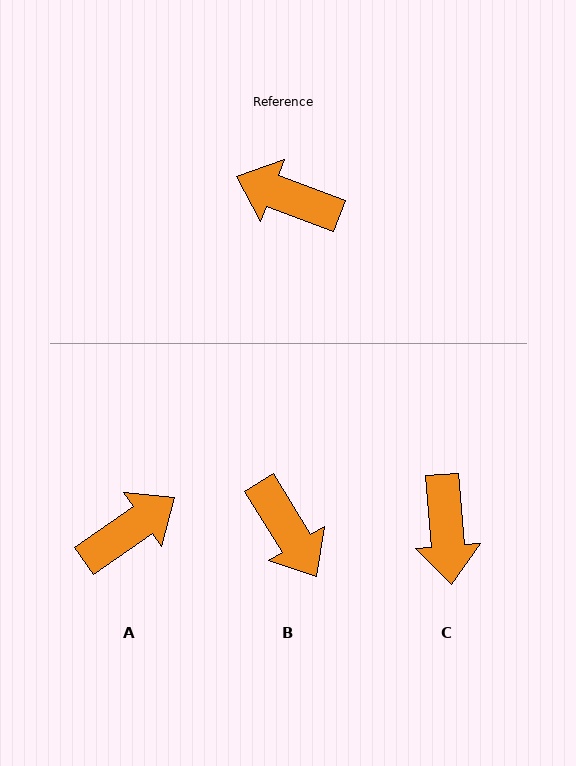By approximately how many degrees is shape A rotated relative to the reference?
Approximately 124 degrees clockwise.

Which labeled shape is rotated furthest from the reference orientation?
B, about 143 degrees away.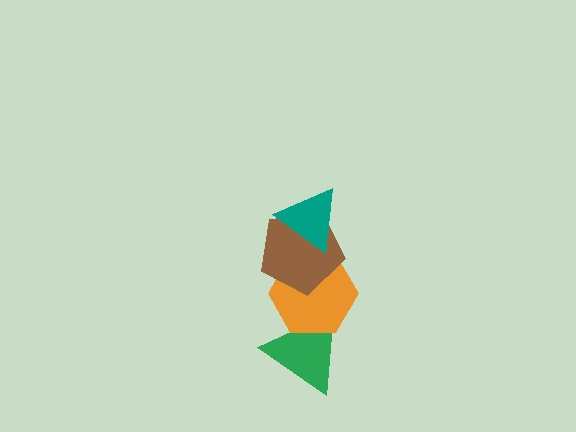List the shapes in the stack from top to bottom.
From top to bottom: the teal triangle, the brown pentagon, the orange hexagon, the green triangle.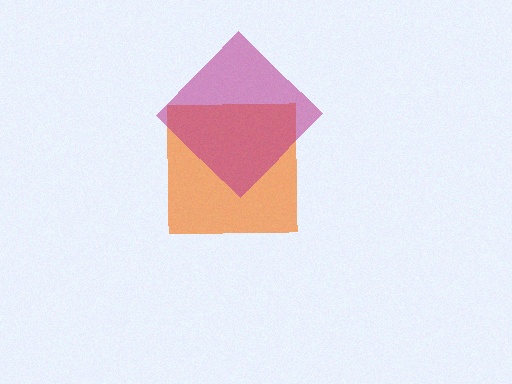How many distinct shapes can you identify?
There are 2 distinct shapes: an orange square, a magenta diamond.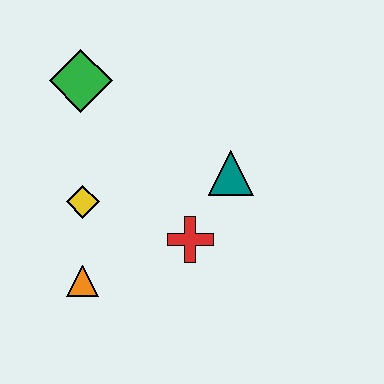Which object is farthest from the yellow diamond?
The teal triangle is farthest from the yellow diamond.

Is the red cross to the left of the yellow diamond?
No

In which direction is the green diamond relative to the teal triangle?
The green diamond is to the left of the teal triangle.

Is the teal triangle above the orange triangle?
Yes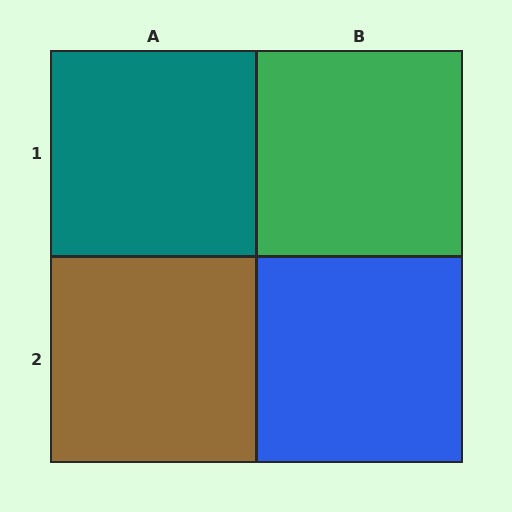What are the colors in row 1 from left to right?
Teal, green.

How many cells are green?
1 cell is green.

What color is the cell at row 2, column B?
Blue.